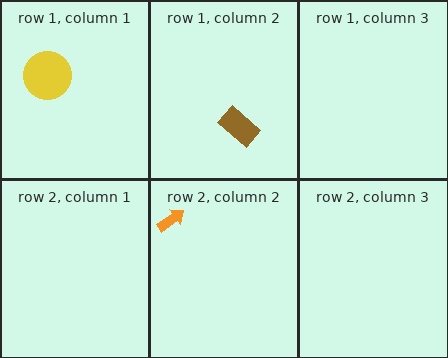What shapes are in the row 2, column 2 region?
The orange arrow.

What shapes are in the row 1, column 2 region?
The brown rectangle.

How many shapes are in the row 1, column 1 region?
1.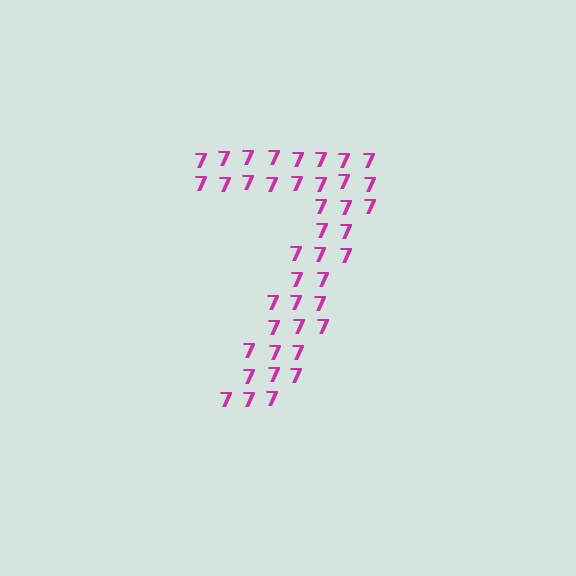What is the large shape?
The large shape is the digit 7.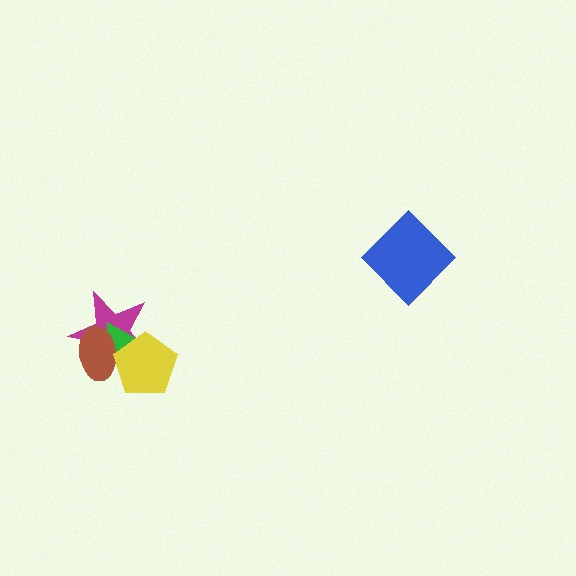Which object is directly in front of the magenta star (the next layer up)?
The green triangle is directly in front of the magenta star.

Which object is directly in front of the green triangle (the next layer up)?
The brown ellipse is directly in front of the green triangle.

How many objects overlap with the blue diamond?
0 objects overlap with the blue diamond.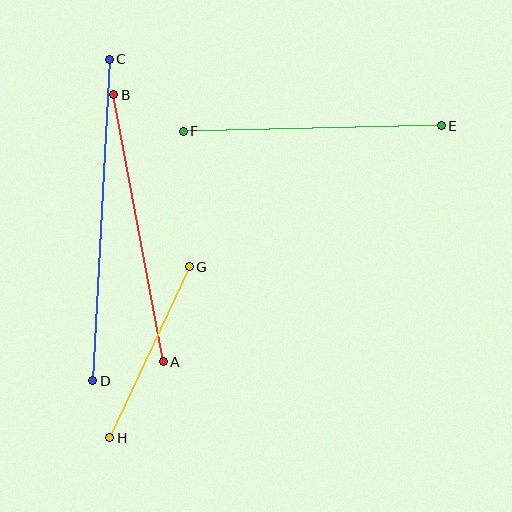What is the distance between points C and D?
The distance is approximately 322 pixels.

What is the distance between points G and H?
The distance is approximately 189 pixels.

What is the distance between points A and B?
The distance is approximately 271 pixels.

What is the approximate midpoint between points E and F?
The midpoint is at approximately (312, 129) pixels.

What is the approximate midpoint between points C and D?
The midpoint is at approximately (101, 220) pixels.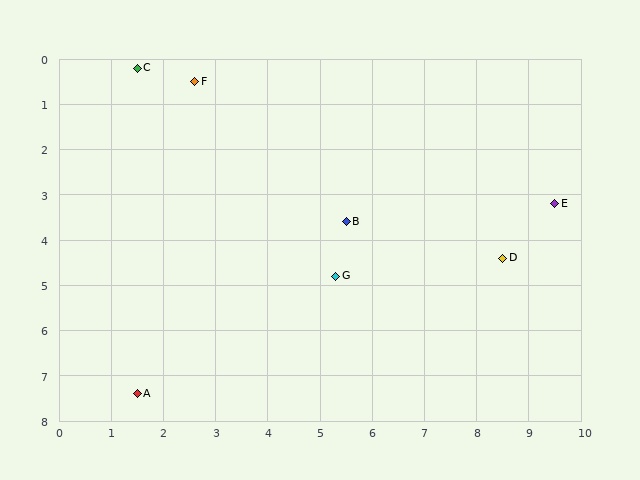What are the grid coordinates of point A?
Point A is at approximately (1.5, 7.4).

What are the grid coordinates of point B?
Point B is at approximately (5.5, 3.6).